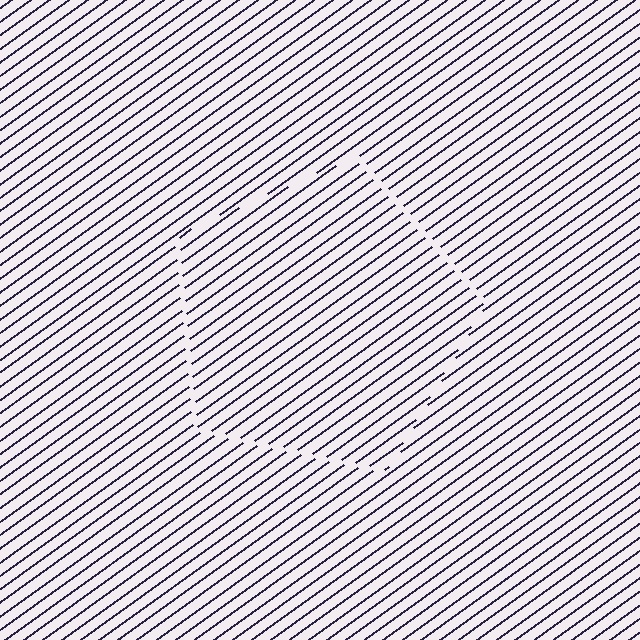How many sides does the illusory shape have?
5 sides — the line-ends trace a pentagon.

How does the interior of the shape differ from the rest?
The interior of the shape contains the same grating, shifted by half a period — the contour is defined by the phase discontinuity where line-ends from the inner and outer gratings abut.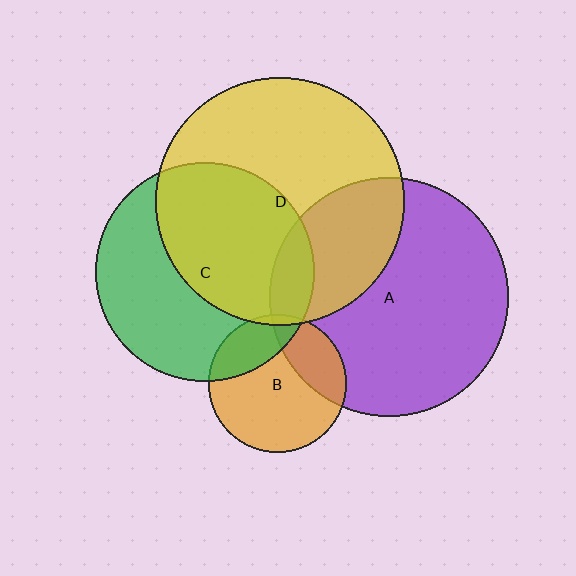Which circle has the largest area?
Circle D (yellow).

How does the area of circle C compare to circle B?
Approximately 2.5 times.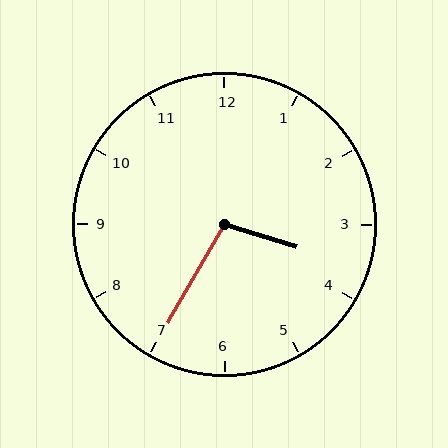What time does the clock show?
3:35.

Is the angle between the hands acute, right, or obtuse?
It is obtuse.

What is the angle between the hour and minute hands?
Approximately 102 degrees.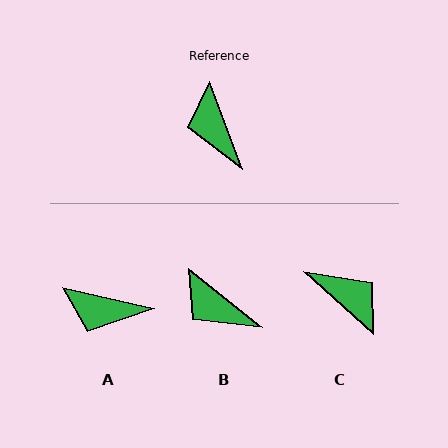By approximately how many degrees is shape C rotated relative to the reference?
Approximately 152 degrees clockwise.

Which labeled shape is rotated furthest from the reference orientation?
C, about 152 degrees away.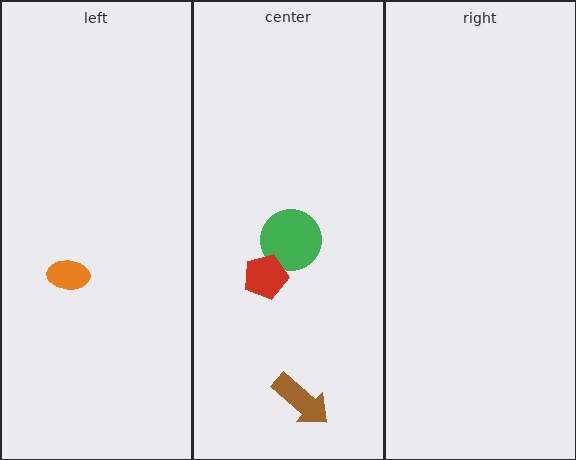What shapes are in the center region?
The brown arrow, the green circle, the red pentagon.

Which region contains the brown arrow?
The center region.